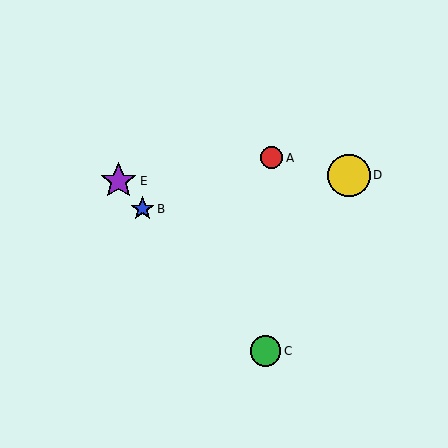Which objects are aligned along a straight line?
Objects B, C, E are aligned along a straight line.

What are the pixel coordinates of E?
Object E is at (119, 181).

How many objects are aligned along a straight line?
3 objects (B, C, E) are aligned along a straight line.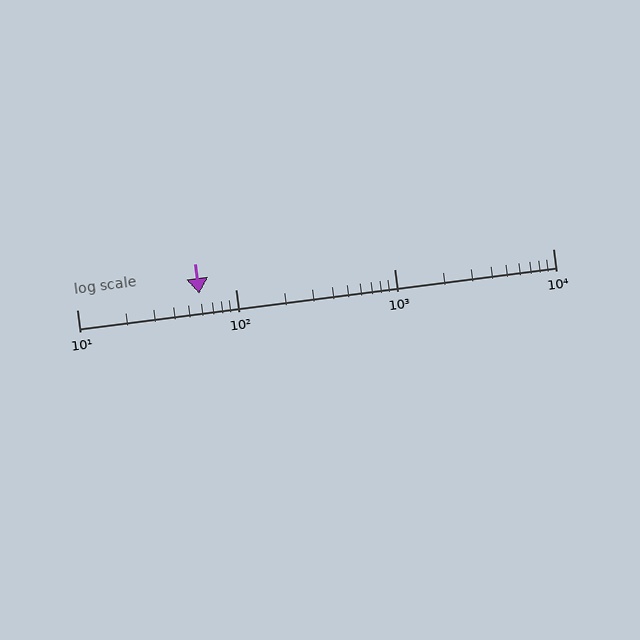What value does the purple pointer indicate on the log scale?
The pointer indicates approximately 59.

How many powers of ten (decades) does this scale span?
The scale spans 3 decades, from 10 to 10000.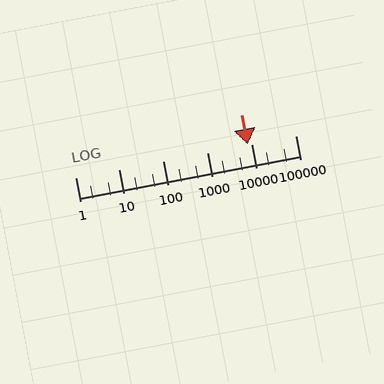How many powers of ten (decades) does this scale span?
The scale spans 5 decades, from 1 to 100000.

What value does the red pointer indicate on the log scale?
The pointer indicates approximately 8300.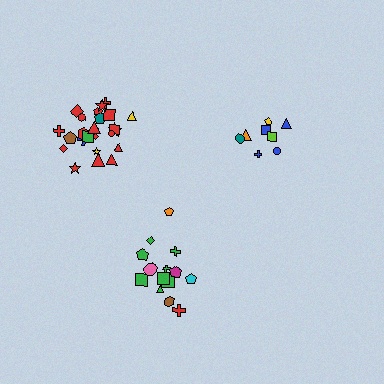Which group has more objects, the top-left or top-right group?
The top-left group.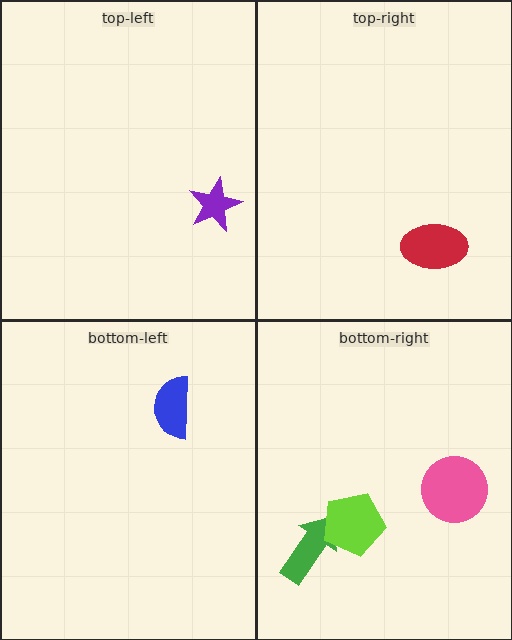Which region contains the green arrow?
The bottom-right region.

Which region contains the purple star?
The top-left region.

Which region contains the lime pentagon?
The bottom-right region.